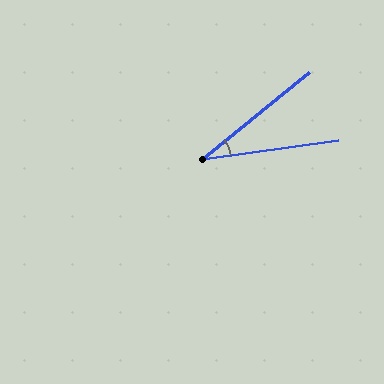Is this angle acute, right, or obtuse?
It is acute.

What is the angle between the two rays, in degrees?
Approximately 31 degrees.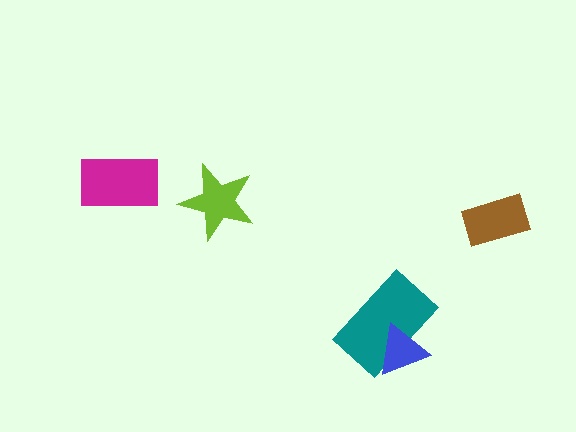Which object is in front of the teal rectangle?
The blue triangle is in front of the teal rectangle.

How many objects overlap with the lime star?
0 objects overlap with the lime star.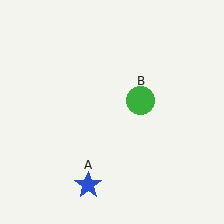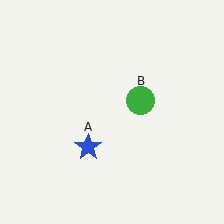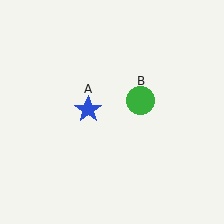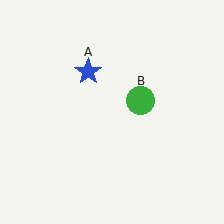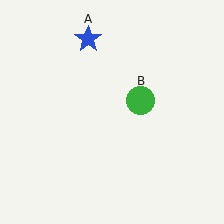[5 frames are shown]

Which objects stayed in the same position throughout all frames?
Green circle (object B) remained stationary.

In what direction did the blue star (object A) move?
The blue star (object A) moved up.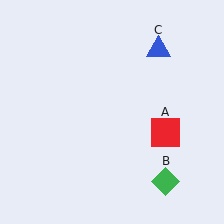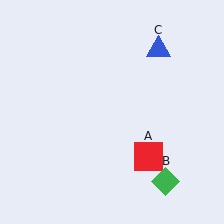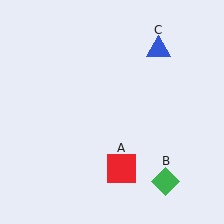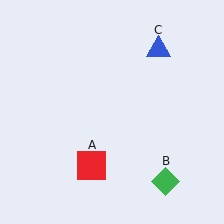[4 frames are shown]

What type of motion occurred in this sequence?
The red square (object A) rotated clockwise around the center of the scene.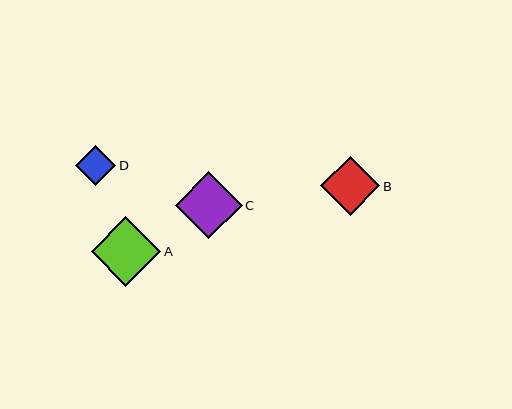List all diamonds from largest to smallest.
From largest to smallest: A, C, B, D.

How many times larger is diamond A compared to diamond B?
Diamond A is approximately 1.2 times the size of diamond B.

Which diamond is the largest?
Diamond A is the largest with a size of approximately 70 pixels.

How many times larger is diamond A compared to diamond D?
Diamond A is approximately 1.7 times the size of diamond D.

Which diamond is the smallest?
Diamond D is the smallest with a size of approximately 40 pixels.